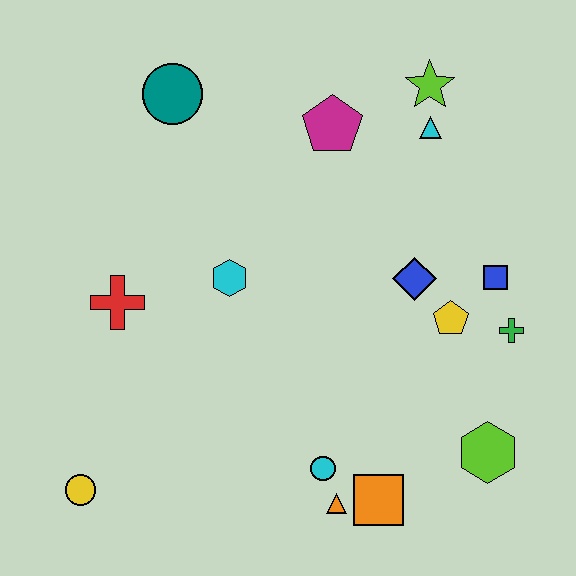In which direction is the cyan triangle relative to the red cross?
The cyan triangle is to the right of the red cross.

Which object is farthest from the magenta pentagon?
The yellow circle is farthest from the magenta pentagon.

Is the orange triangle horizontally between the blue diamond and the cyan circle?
Yes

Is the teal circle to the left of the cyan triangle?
Yes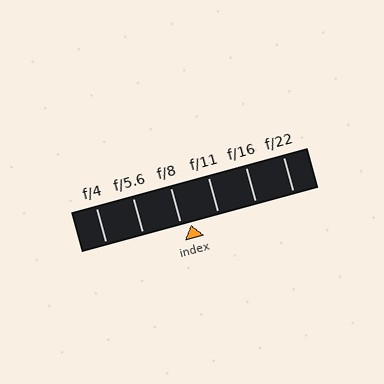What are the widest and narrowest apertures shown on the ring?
The widest aperture shown is f/4 and the narrowest is f/22.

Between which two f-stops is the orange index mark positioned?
The index mark is between f/8 and f/11.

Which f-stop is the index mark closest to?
The index mark is closest to f/8.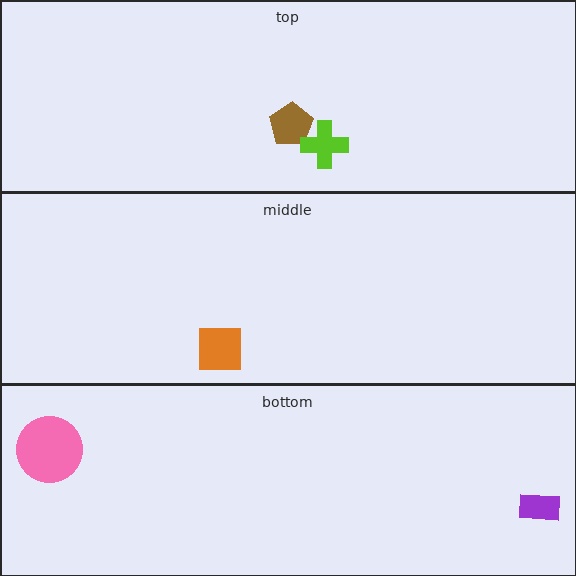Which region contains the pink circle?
The bottom region.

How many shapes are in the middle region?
1.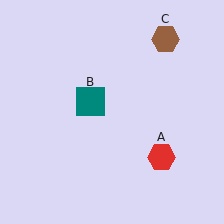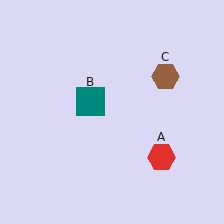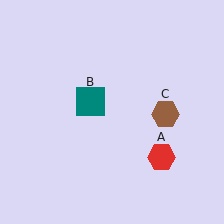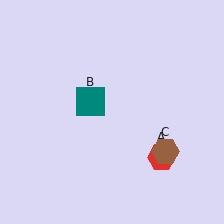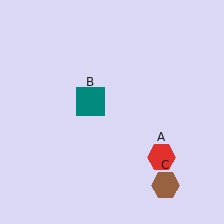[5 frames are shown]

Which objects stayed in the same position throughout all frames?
Red hexagon (object A) and teal square (object B) remained stationary.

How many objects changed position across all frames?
1 object changed position: brown hexagon (object C).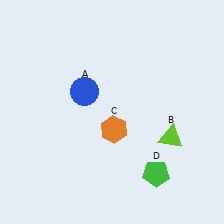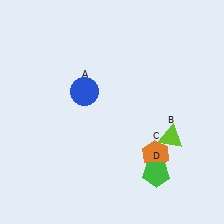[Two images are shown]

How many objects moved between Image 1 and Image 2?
1 object moved between the two images.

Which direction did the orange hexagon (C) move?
The orange hexagon (C) moved right.